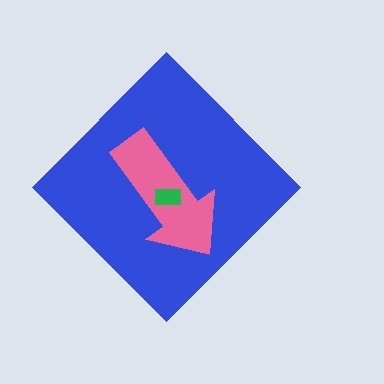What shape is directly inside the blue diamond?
The pink arrow.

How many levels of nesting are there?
3.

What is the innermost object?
The green rectangle.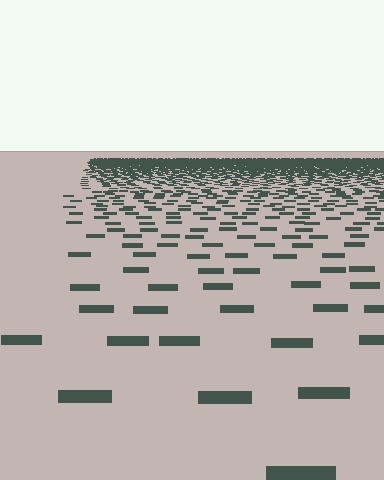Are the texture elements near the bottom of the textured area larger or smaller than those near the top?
Larger. Near the bottom, elements are closer to the viewer and appear at a bigger on-screen size.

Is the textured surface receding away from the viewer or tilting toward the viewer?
The surface is receding away from the viewer. Texture elements get smaller and denser toward the top.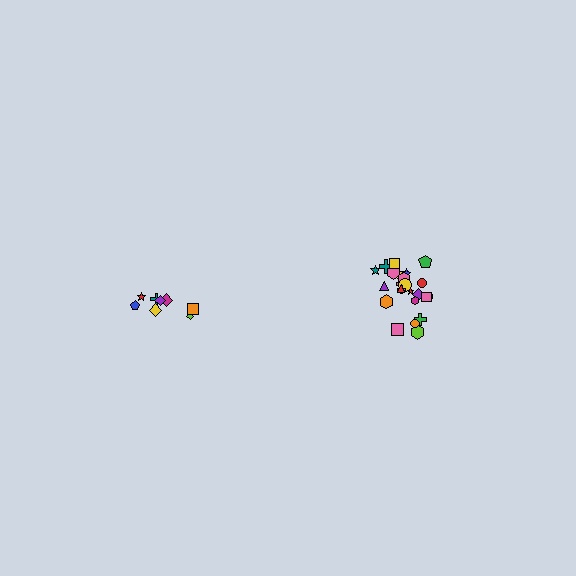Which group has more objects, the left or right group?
The right group.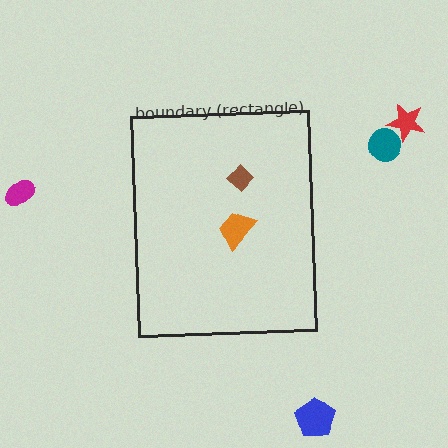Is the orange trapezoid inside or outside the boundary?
Inside.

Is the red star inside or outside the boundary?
Outside.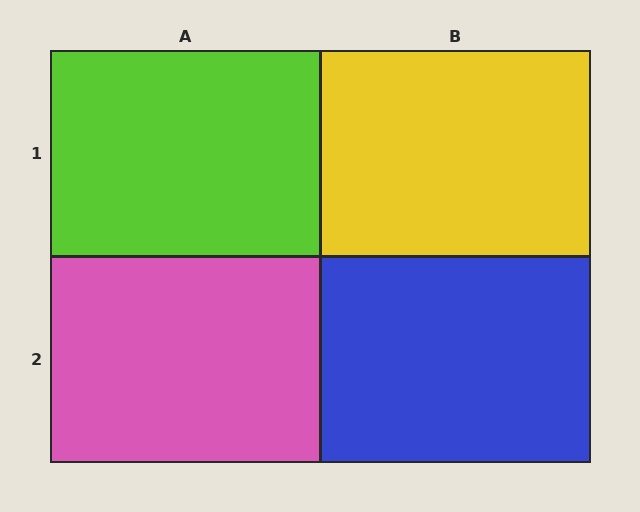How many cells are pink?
1 cell is pink.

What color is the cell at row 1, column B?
Yellow.